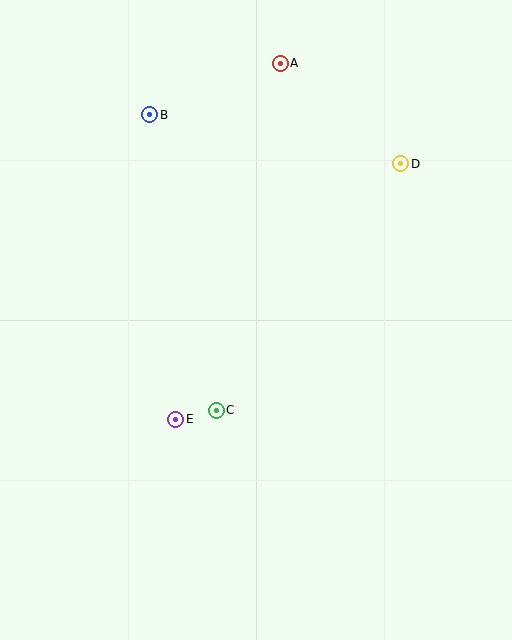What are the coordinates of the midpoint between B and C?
The midpoint between B and C is at (183, 263).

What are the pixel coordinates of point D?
Point D is at (401, 164).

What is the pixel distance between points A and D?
The distance between A and D is 157 pixels.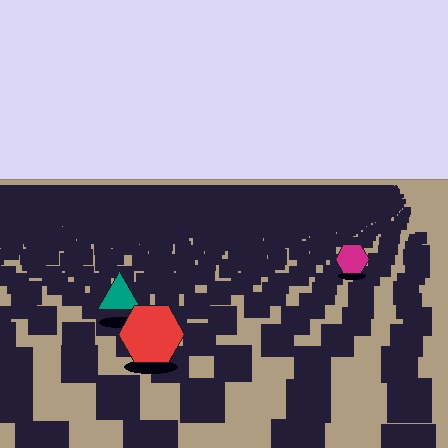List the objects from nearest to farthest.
From nearest to farthest: the red hexagon, the teal triangle, the magenta hexagon.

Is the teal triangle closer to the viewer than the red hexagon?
No. The red hexagon is closer — you can tell from the texture gradient: the ground texture is coarser near it.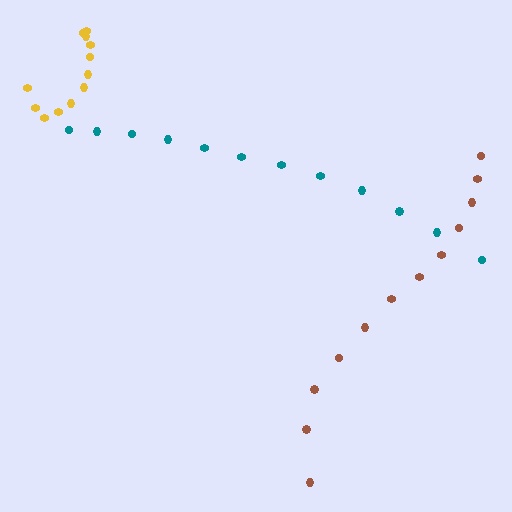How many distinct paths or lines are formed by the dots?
There are 3 distinct paths.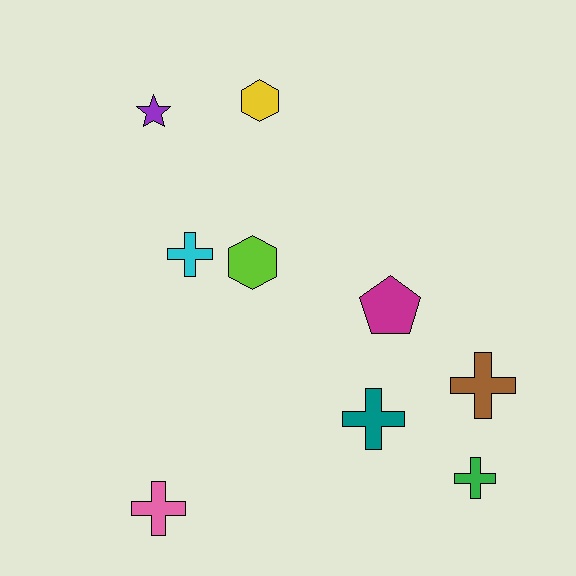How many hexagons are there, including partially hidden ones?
There are 2 hexagons.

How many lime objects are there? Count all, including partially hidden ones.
There is 1 lime object.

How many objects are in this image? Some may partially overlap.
There are 9 objects.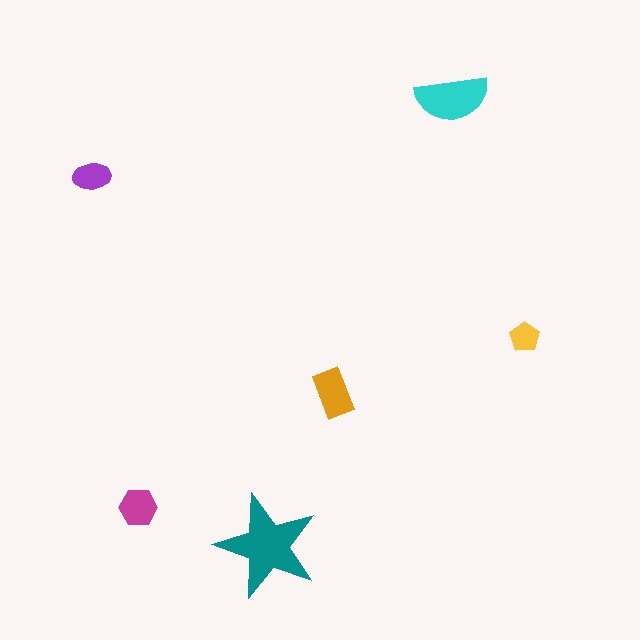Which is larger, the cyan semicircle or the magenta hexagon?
The cyan semicircle.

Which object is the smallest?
The yellow pentagon.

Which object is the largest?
The teal star.